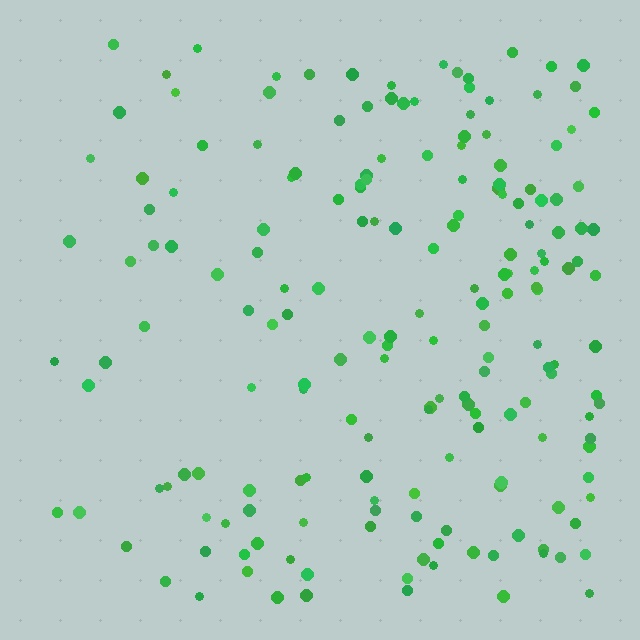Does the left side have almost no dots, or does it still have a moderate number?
Still a moderate number, just noticeably fewer than the right.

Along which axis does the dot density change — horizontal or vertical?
Horizontal.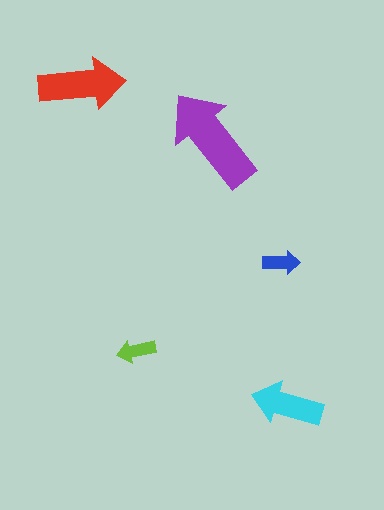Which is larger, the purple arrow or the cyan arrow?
The purple one.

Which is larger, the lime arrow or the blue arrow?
The lime one.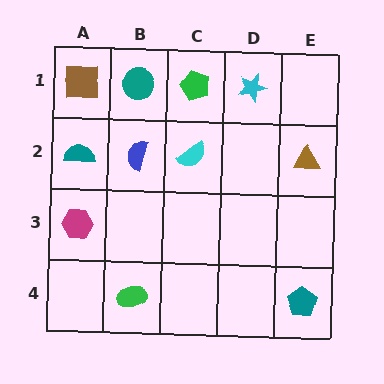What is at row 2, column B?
A blue semicircle.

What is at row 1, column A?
A brown square.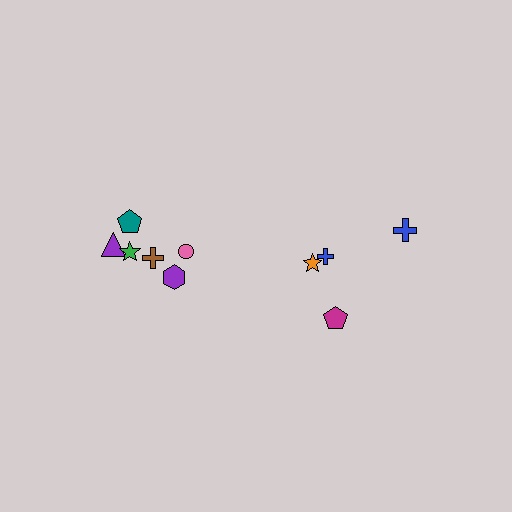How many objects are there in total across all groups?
There are 10 objects.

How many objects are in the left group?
There are 6 objects.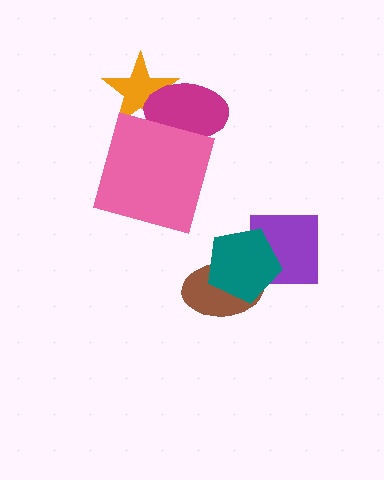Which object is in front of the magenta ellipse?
The pink square is in front of the magenta ellipse.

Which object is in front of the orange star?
The magenta ellipse is in front of the orange star.